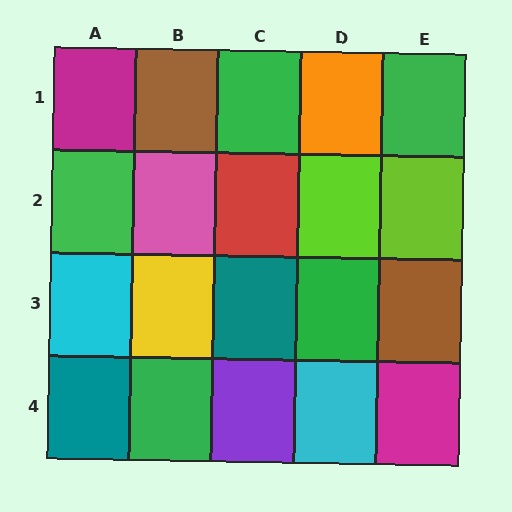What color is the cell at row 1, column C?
Green.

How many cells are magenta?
2 cells are magenta.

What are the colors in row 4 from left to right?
Teal, green, purple, cyan, magenta.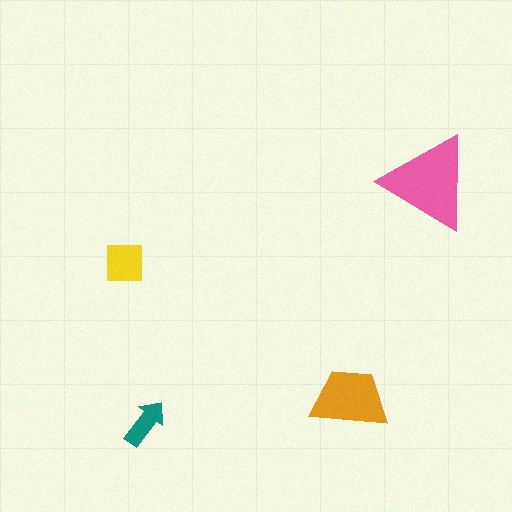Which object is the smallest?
The teal arrow.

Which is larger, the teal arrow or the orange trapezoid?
The orange trapezoid.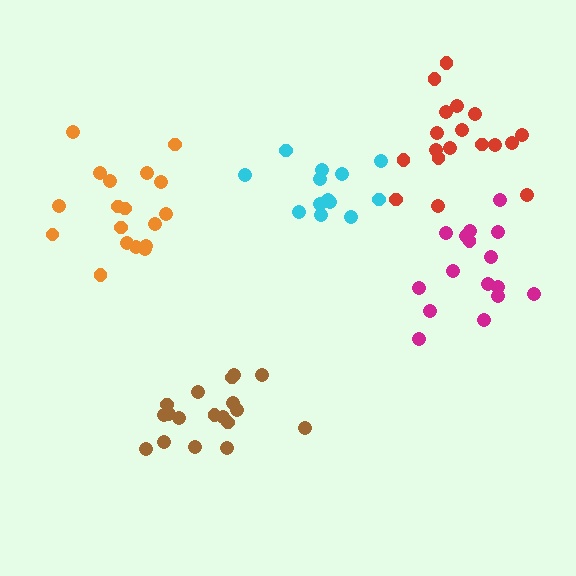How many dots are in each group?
Group 1: 18 dots, Group 2: 18 dots, Group 3: 16 dots, Group 4: 13 dots, Group 5: 18 dots (83 total).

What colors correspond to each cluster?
The clusters are colored: red, brown, magenta, cyan, orange.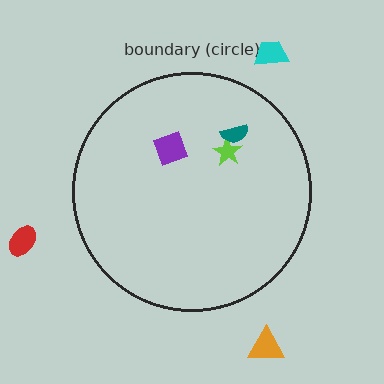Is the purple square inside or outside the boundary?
Inside.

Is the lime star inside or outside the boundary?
Inside.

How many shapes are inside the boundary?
3 inside, 3 outside.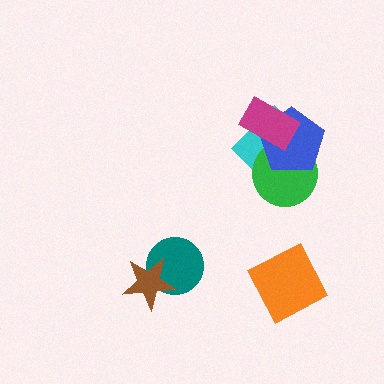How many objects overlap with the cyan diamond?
3 objects overlap with the cyan diamond.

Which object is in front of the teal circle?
The brown star is in front of the teal circle.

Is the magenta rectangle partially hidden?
No, no other shape covers it.